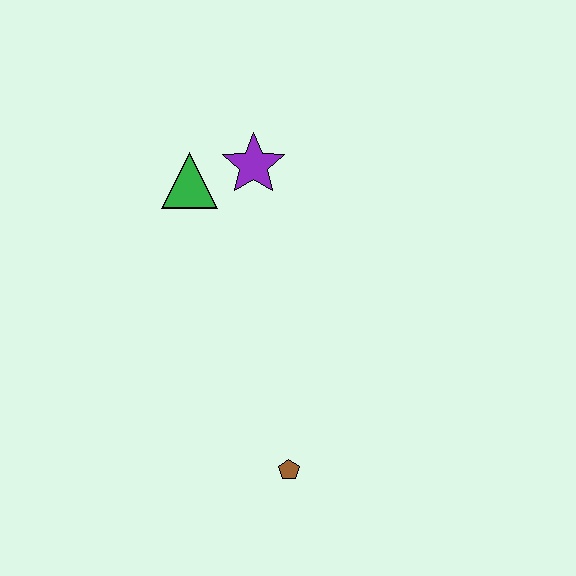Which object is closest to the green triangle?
The purple star is closest to the green triangle.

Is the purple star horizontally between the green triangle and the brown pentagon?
Yes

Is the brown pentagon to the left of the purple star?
No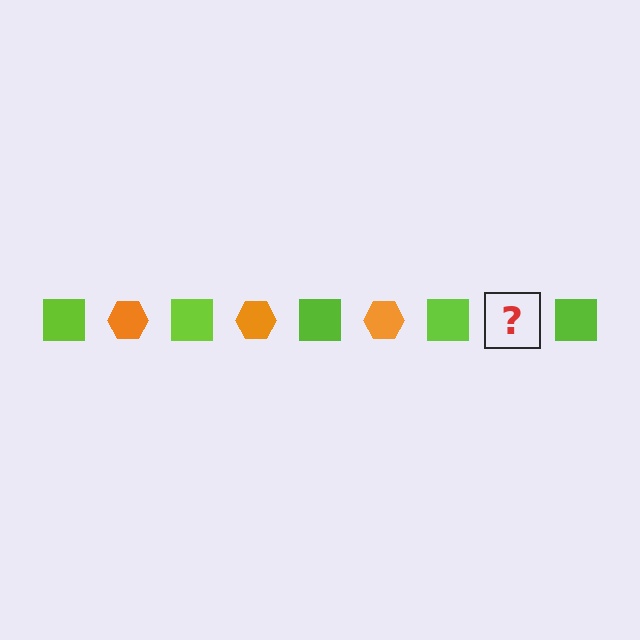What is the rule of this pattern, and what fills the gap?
The rule is that the pattern alternates between lime square and orange hexagon. The gap should be filled with an orange hexagon.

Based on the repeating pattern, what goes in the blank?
The blank should be an orange hexagon.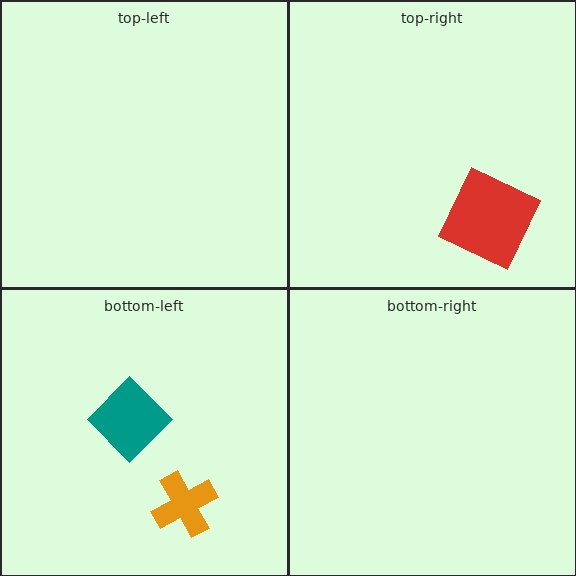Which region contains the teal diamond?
The bottom-left region.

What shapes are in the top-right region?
The red square.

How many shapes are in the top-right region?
1.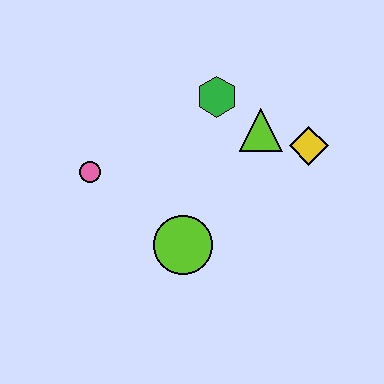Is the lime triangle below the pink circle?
No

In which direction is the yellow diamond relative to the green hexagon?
The yellow diamond is to the right of the green hexagon.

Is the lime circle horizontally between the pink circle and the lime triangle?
Yes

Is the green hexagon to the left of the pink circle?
No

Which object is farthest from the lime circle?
The yellow diamond is farthest from the lime circle.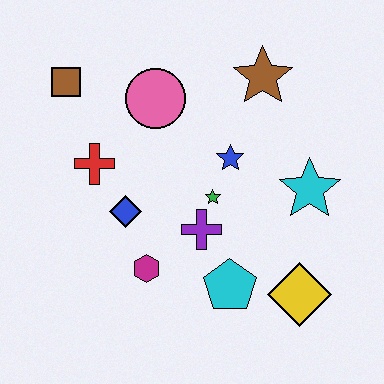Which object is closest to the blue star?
The green star is closest to the blue star.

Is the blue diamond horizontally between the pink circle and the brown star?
No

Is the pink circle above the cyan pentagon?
Yes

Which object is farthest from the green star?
The brown square is farthest from the green star.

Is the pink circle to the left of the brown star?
Yes